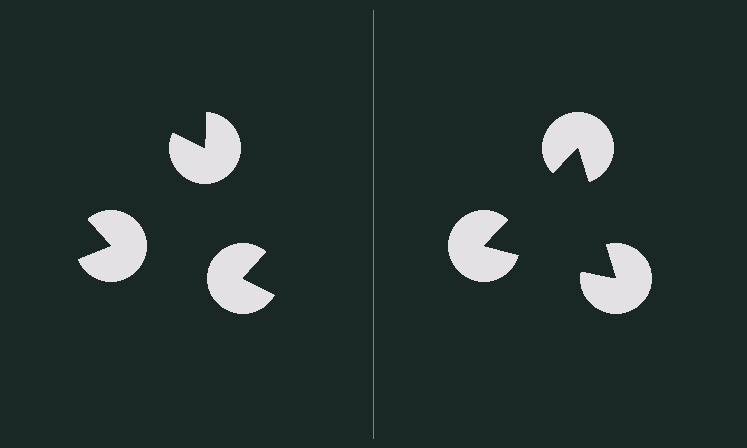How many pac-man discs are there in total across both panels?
6 — 3 on each side.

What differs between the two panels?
The pac-man discs are positioned identically on both sides; only the wedge orientations differ. On the right they align to a triangle; on the left they are misaligned.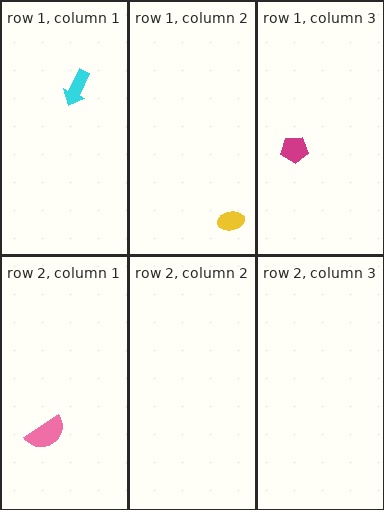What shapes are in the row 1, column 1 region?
The cyan arrow.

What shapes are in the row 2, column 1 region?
The pink semicircle.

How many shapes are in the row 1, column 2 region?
1.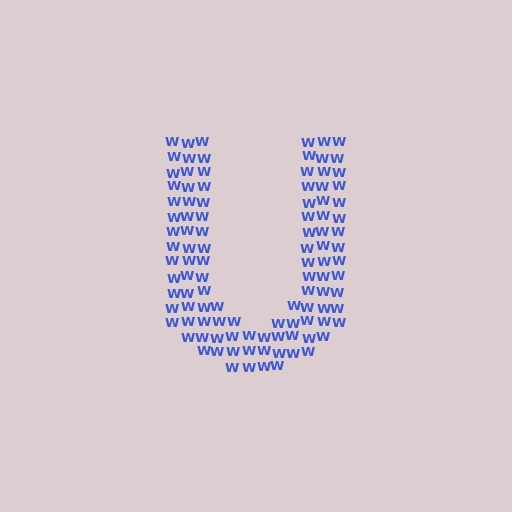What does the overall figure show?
The overall figure shows the letter U.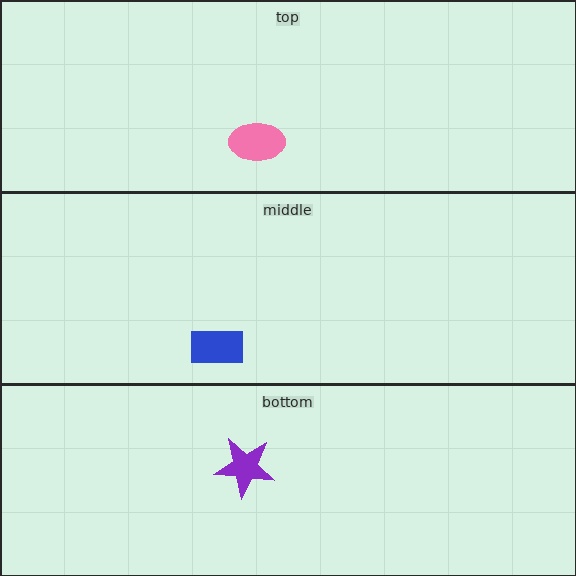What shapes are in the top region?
The pink ellipse.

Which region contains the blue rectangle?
The middle region.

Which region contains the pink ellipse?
The top region.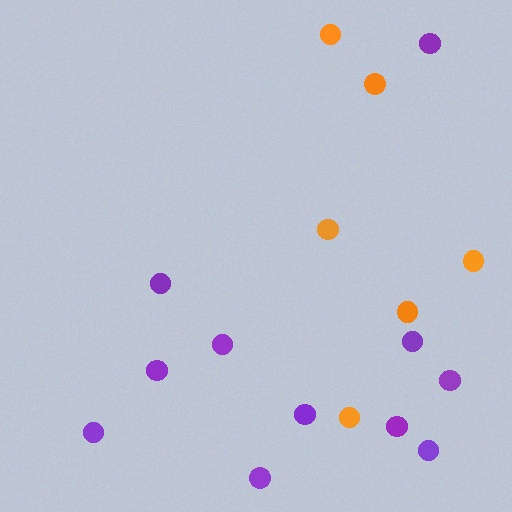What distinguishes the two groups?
There are 2 groups: one group of purple circles (11) and one group of orange circles (6).